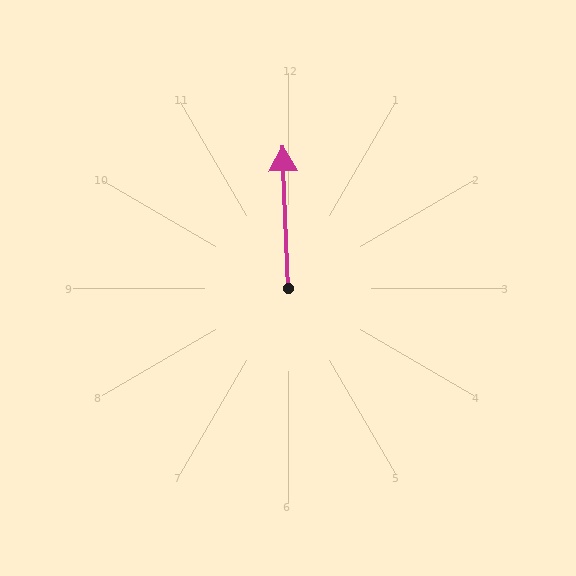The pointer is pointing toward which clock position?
Roughly 12 o'clock.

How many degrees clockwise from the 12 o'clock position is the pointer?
Approximately 358 degrees.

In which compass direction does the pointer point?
North.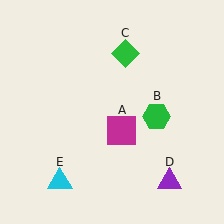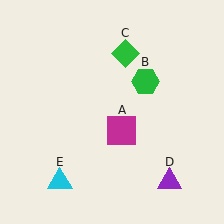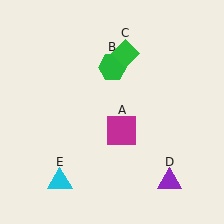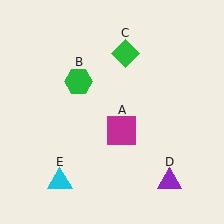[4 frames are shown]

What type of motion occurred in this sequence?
The green hexagon (object B) rotated counterclockwise around the center of the scene.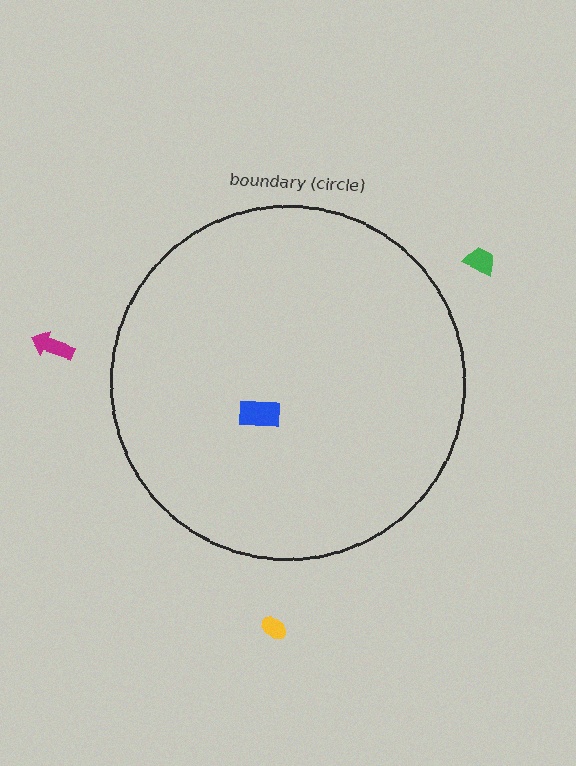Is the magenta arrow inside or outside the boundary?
Outside.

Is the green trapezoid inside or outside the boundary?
Outside.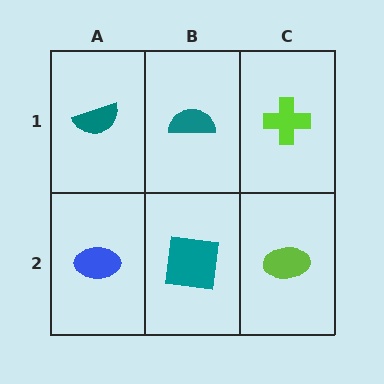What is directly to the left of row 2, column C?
A teal square.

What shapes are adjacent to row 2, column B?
A teal semicircle (row 1, column B), a blue ellipse (row 2, column A), a lime ellipse (row 2, column C).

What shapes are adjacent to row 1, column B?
A teal square (row 2, column B), a teal semicircle (row 1, column A), a lime cross (row 1, column C).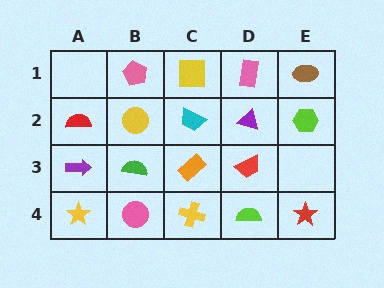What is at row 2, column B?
A yellow circle.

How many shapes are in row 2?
5 shapes.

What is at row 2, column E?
A lime hexagon.